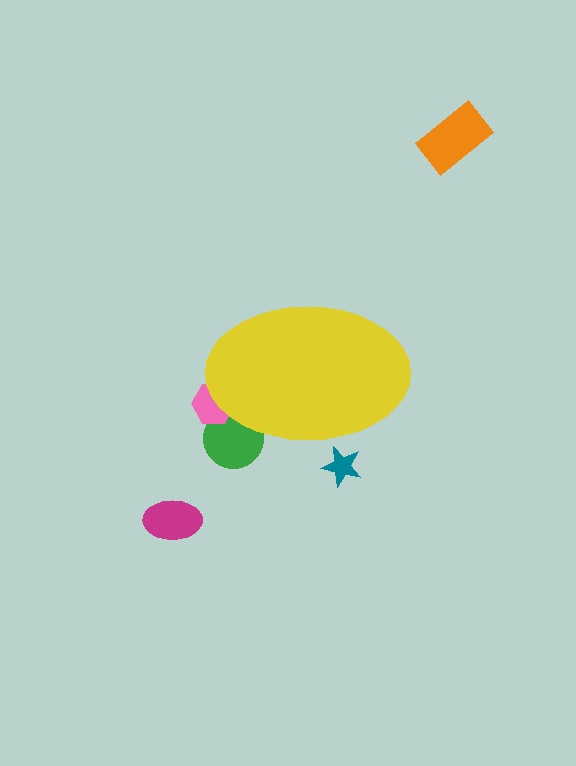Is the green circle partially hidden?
Yes, the green circle is partially hidden behind the yellow ellipse.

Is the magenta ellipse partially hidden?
No, the magenta ellipse is fully visible.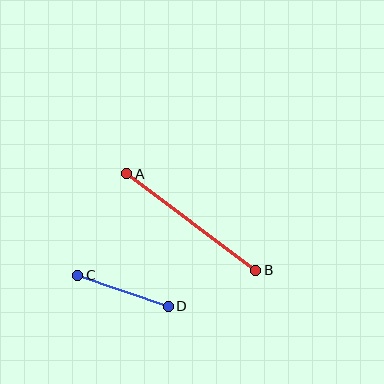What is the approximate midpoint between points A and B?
The midpoint is at approximately (191, 222) pixels.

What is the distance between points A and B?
The distance is approximately 161 pixels.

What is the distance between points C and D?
The distance is approximately 96 pixels.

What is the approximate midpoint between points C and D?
The midpoint is at approximately (123, 291) pixels.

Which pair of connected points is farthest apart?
Points A and B are farthest apart.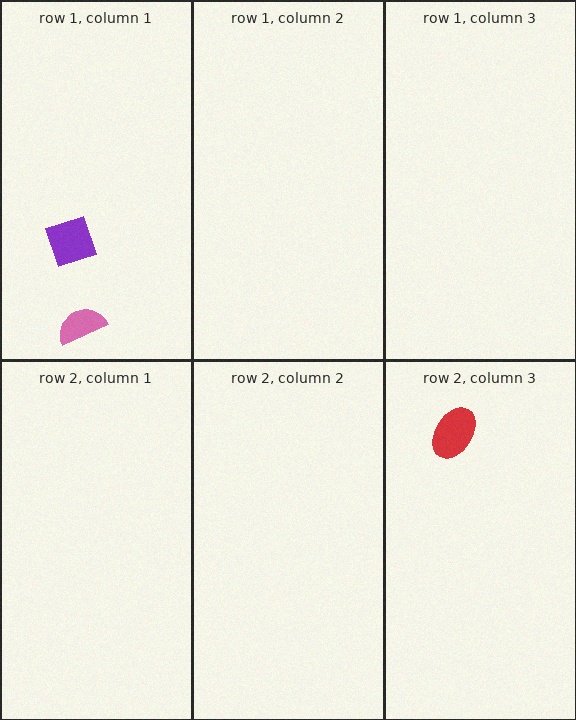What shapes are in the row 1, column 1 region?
The pink semicircle, the purple square.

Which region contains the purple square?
The row 1, column 1 region.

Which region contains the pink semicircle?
The row 1, column 1 region.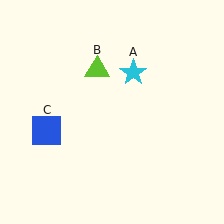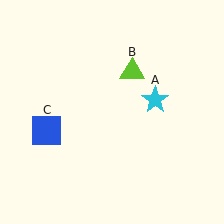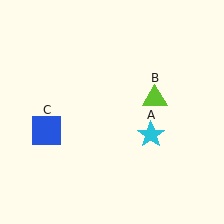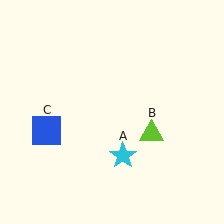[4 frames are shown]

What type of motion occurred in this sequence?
The cyan star (object A), lime triangle (object B) rotated clockwise around the center of the scene.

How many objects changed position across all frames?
2 objects changed position: cyan star (object A), lime triangle (object B).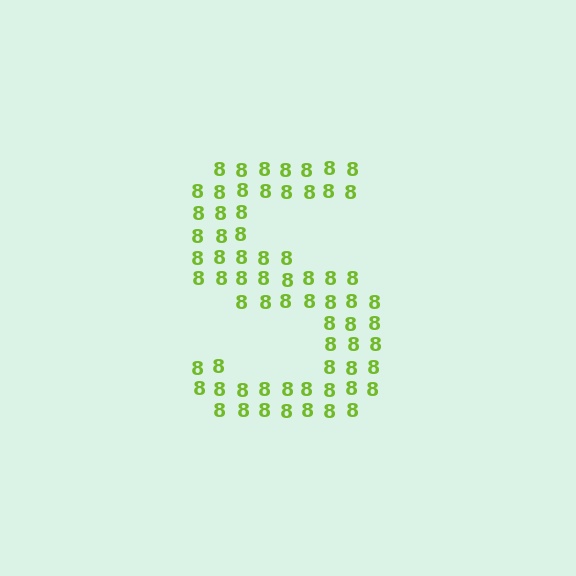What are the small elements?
The small elements are digit 8's.